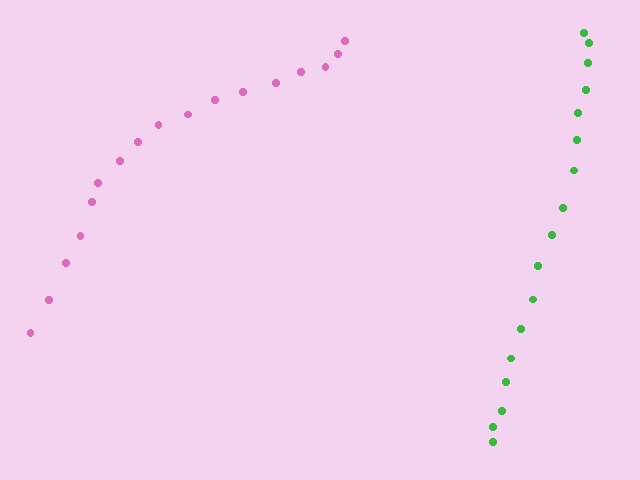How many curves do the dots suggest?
There are 2 distinct paths.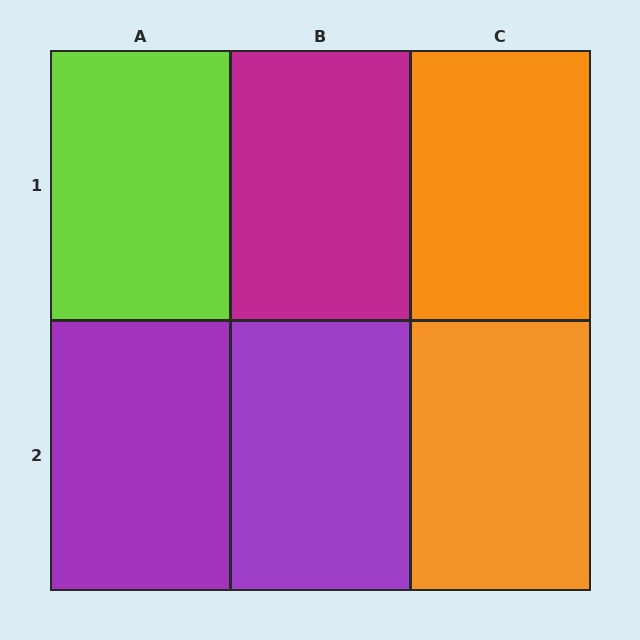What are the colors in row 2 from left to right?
Purple, purple, orange.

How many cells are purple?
2 cells are purple.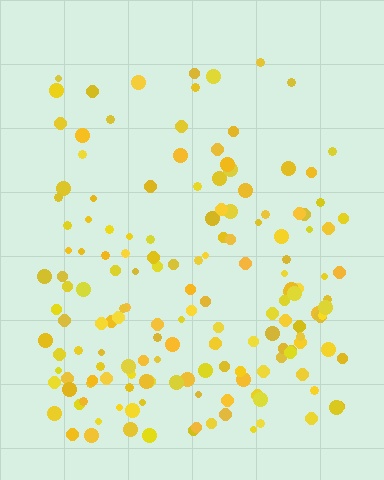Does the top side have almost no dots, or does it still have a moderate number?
Still a moderate number, just noticeably fewer than the bottom.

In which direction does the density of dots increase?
From top to bottom, with the bottom side densest.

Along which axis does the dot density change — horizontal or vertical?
Vertical.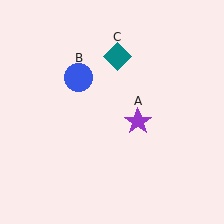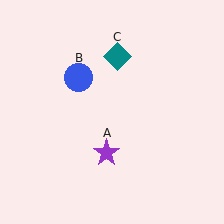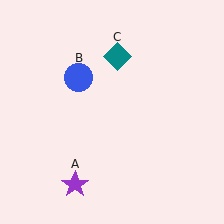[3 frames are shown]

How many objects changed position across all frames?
1 object changed position: purple star (object A).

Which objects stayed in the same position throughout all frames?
Blue circle (object B) and teal diamond (object C) remained stationary.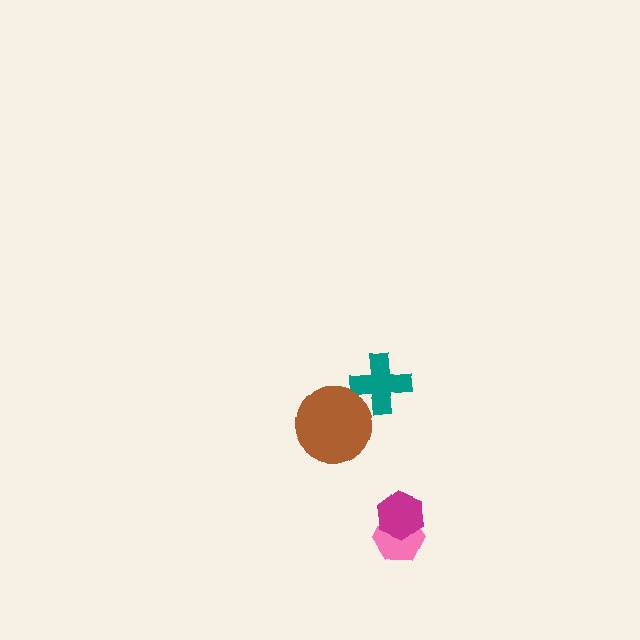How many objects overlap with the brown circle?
0 objects overlap with the brown circle.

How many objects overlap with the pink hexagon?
1 object overlaps with the pink hexagon.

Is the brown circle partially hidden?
No, no other shape covers it.